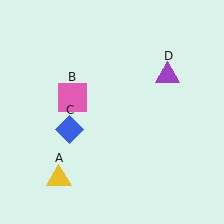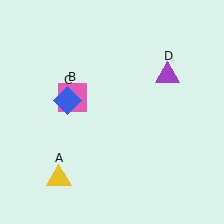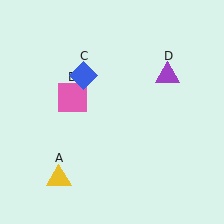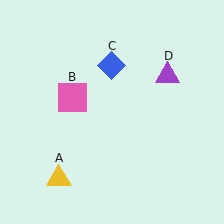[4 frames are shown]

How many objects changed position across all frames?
1 object changed position: blue diamond (object C).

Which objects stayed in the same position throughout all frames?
Yellow triangle (object A) and pink square (object B) and purple triangle (object D) remained stationary.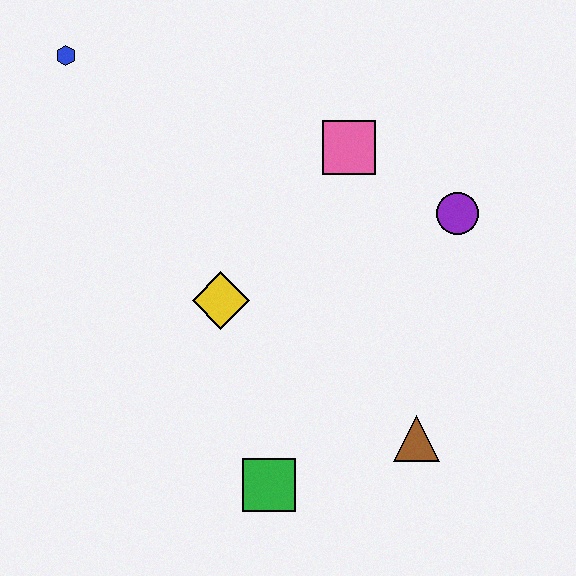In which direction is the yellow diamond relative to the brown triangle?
The yellow diamond is to the left of the brown triangle.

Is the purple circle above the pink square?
No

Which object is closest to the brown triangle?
The green square is closest to the brown triangle.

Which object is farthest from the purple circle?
The blue hexagon is farthest from the purple circle.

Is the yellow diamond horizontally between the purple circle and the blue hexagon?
Yes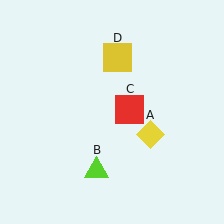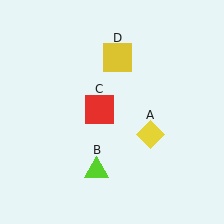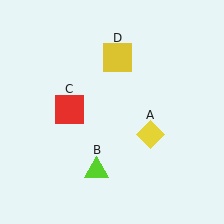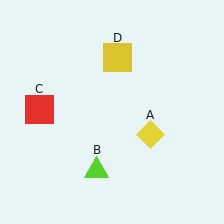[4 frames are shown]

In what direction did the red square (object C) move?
The red square (object C) moved left.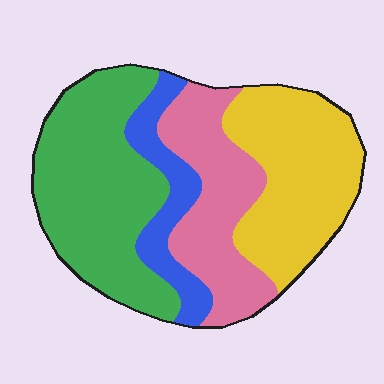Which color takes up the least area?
Blue, at roughly 10%.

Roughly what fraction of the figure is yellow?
Yellow covers about 30% of the figure.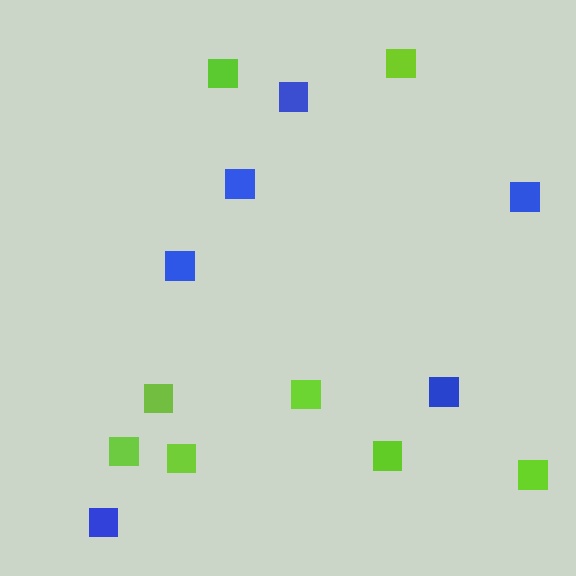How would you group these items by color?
There are 2 groups: one group of lime squares (8) and one group of blue squares (6).